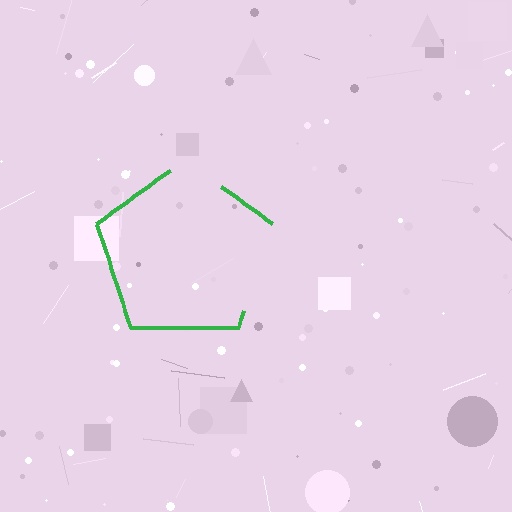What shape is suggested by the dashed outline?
The dashed outline suggests a pentagon.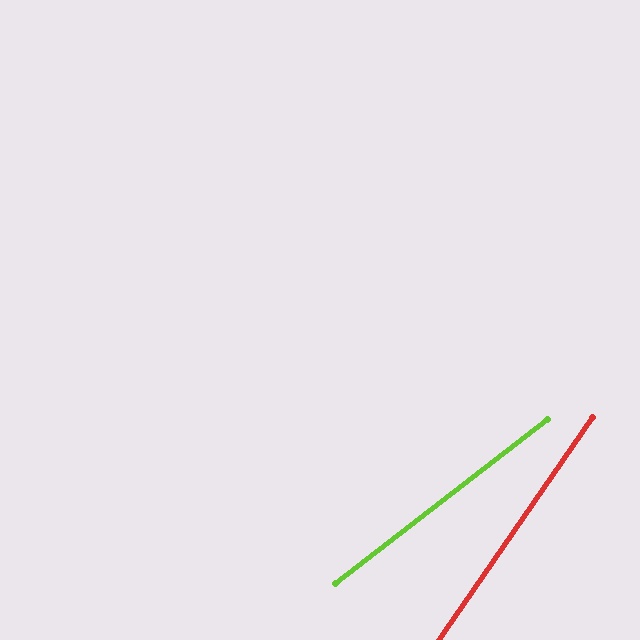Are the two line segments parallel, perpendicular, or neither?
Neither parallel nor perpendicular — they differ by about 18°.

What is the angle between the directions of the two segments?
Approximately 18 degrees.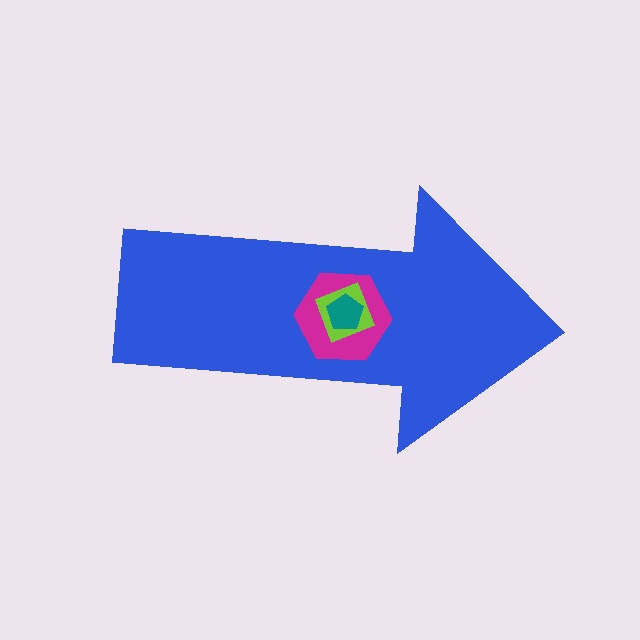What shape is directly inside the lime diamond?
The teal pentagon.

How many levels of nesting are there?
4.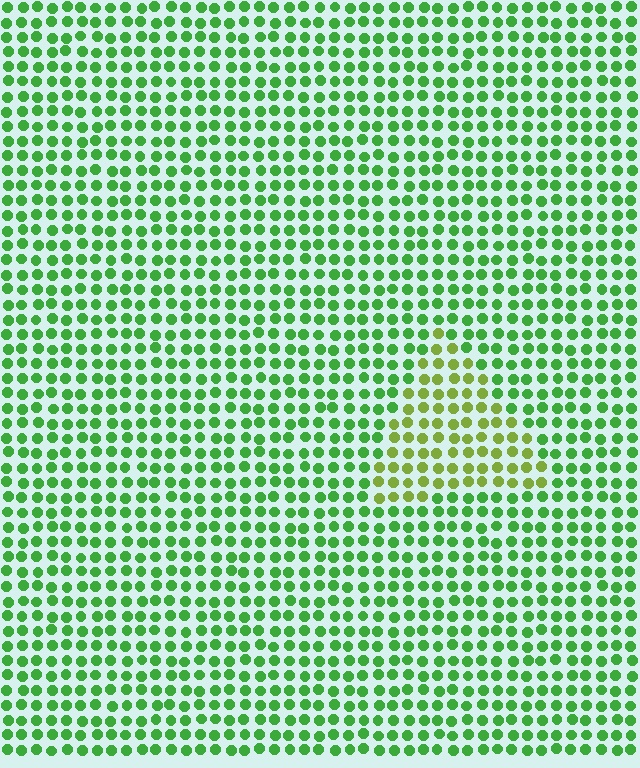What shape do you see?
I see a triangle.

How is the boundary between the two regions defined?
The boundary is defined purely by a slight shift in hue (about 35 degrees). Spacing, size, and orientation are identical on both sides.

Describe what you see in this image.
The image is filled with small green elements in a uniform arrangement. A triangle-shaped region is visible where the elements are tinted to a slightly different hue, forming a subtle color boundary.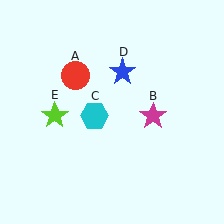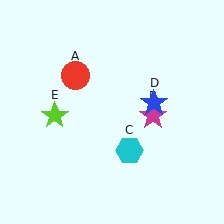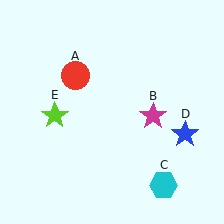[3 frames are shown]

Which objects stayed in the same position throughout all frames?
Red circle (object A) and magenta star (object B) and lime star (object E) remained stationary.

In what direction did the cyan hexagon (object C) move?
The cyan hexagon (object C) moved down and to the right.